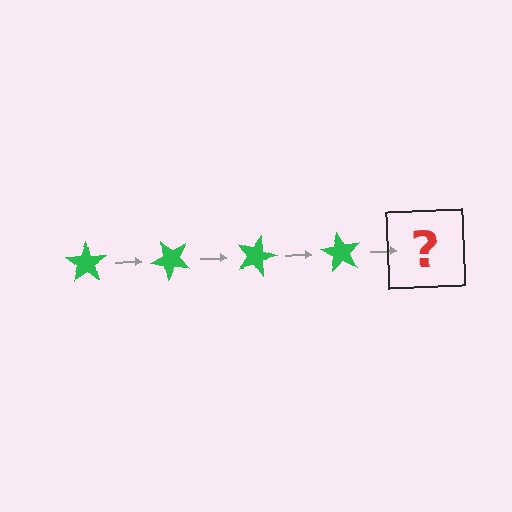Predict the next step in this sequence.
The next step is a green star rotated 180 degrees.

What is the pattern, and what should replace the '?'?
The pattern is that the star rotates 45 degrees each step. The '?' should be a green star rotated 180 degrees.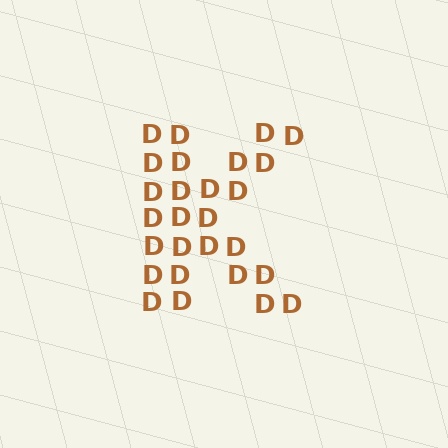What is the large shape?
The large shape is the letter K.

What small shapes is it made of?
It is made of small letter D's.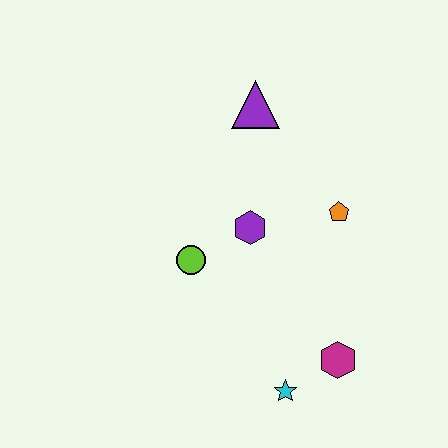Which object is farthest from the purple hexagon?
The cyan star is farthest from the purple hexagon.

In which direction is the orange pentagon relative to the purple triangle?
The orange pentagon is below the purple triangle.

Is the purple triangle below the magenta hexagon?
No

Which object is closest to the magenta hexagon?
The cyan star is closest to the magenta hexagon.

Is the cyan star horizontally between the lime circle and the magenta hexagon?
Yes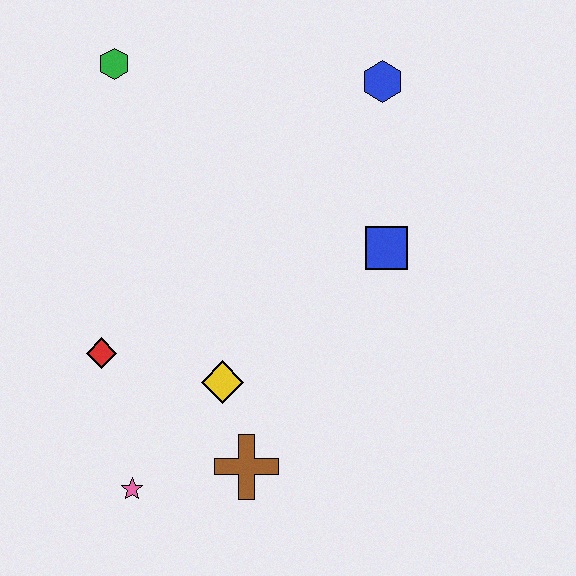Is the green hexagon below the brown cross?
No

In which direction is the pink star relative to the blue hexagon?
The pink star is below the blue hexagon.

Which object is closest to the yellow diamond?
The brown cross is closest to the yellow diamond.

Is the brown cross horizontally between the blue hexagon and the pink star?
Yes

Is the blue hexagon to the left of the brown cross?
No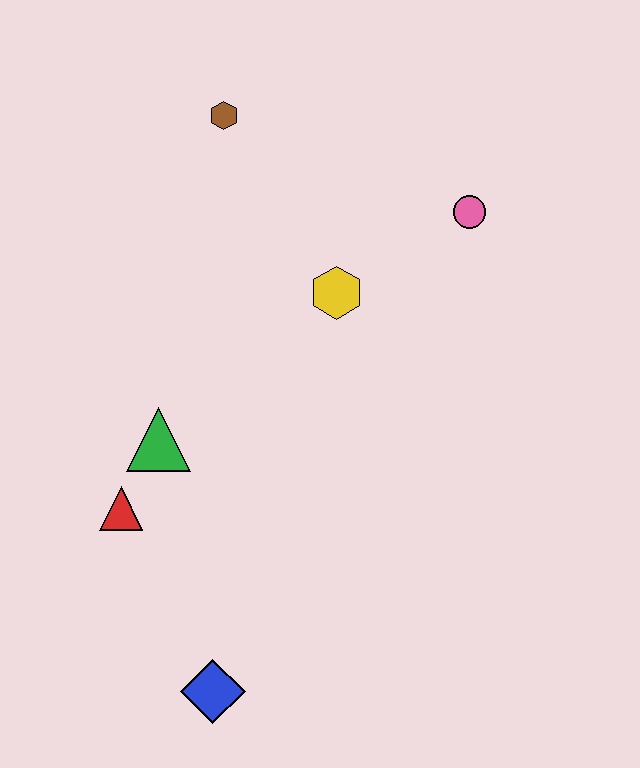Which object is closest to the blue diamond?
The red triangle is closest to the blue diamond.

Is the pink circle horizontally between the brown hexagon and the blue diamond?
No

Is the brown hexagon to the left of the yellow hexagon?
Yes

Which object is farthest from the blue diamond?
The brown hexagon is farthest from the blue diamond.